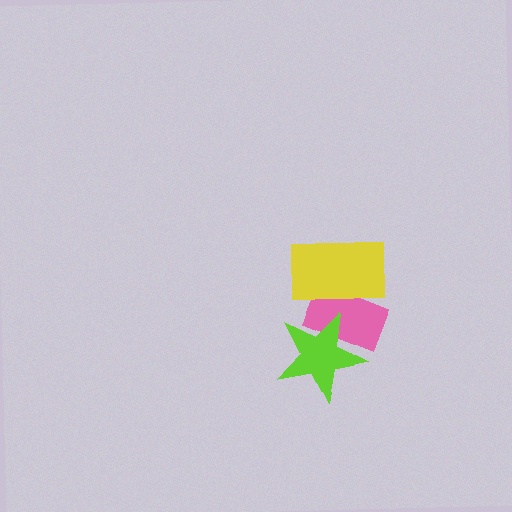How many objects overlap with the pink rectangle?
2 objects overlap with the pink rectangle.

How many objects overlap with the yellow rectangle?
1 object overlaps with the yellow rectangle.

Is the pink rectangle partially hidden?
Yes, it is partially covered by another shape.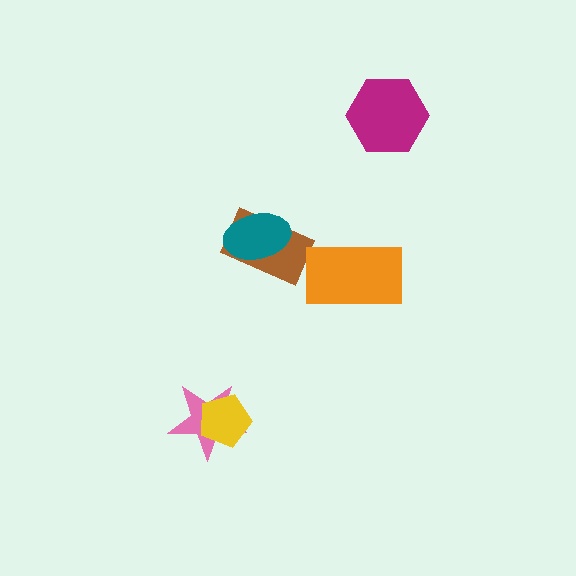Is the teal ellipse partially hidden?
No, no other shape covers it.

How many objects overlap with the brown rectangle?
1 object overlaps with the brown rectangle.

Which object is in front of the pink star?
The yellow pentagon is in front of the pink star.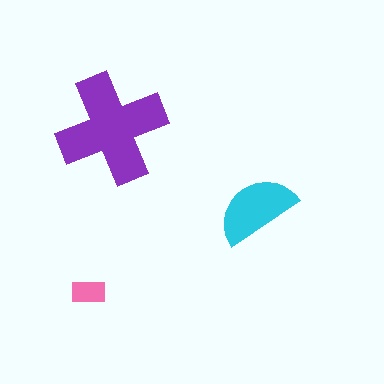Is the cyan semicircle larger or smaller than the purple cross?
Smaller.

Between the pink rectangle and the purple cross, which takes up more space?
The purple cross.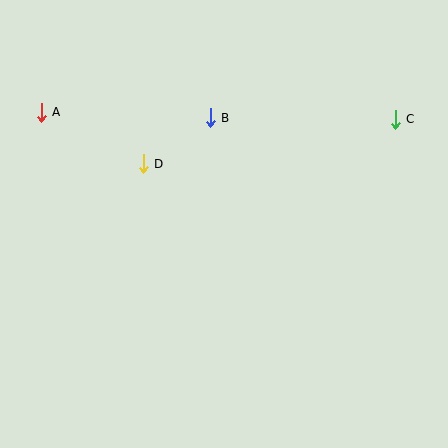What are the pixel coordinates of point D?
Point D is at (143, 164).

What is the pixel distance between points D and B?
The distance between D and B is 81 pixels.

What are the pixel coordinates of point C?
Point C is at (395, 119).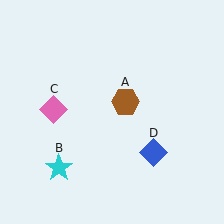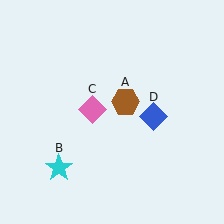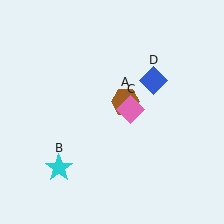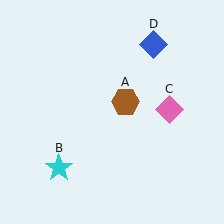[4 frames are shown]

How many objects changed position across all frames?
2 objects changed position: pink diamond (object C), blue diamond (object D).